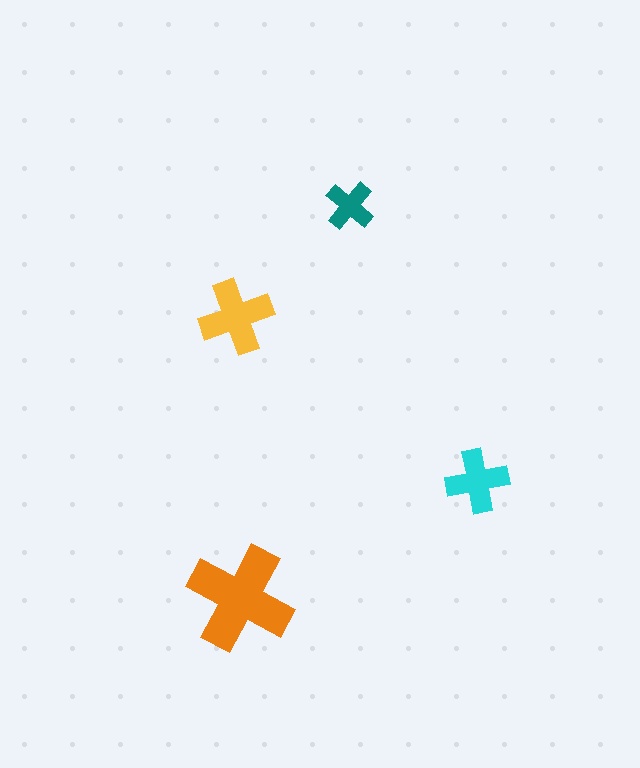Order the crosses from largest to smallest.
the orange one, the yellow one, the cyan one, the teal one.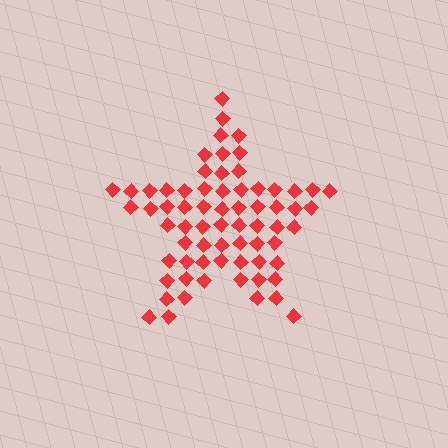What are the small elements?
The small elements are diamonds.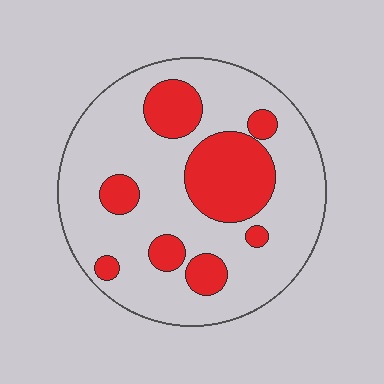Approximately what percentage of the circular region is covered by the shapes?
Approximately 25%.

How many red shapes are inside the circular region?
8.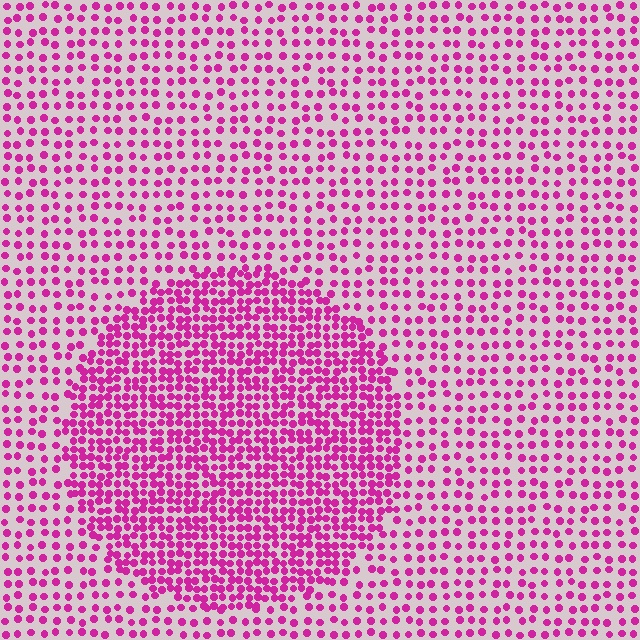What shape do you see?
I see a circle.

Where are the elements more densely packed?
The elements are more densely packed inside the circle boundary.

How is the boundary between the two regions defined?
The boundary is defined by a change in element density (approximately 2.1x ratio). All elements are the same color, size, and shape.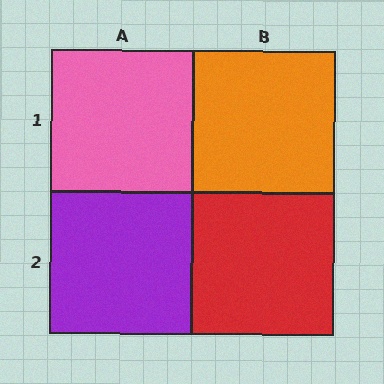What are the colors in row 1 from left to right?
Pink, orange.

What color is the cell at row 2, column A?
Purple.